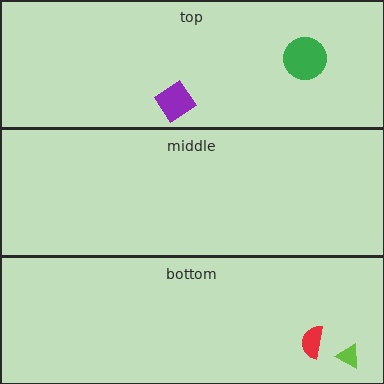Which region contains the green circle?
The top region.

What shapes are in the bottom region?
The lime triangle, the red semicircle.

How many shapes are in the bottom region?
2.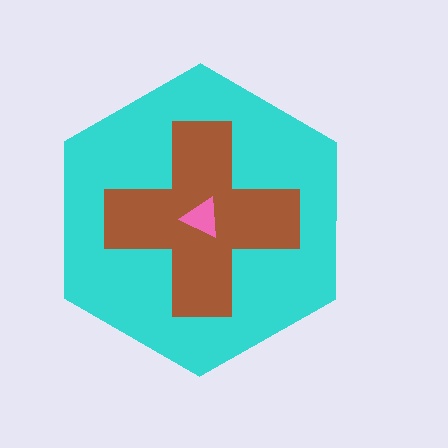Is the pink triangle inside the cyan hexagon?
Yes.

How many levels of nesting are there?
3.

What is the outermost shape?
The cyan hexagon.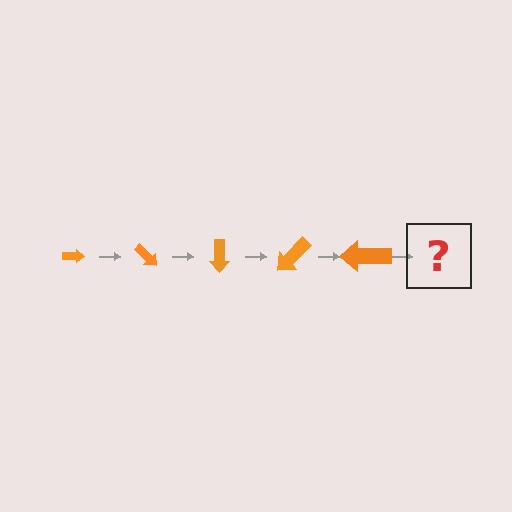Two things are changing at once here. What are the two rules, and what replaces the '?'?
The two rules are that the arrow grows larger each step and it rotates 45 degrees each step. The '?' should be an arrow, larger than the previous one and rotated 225 degrees from the start.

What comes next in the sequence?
The next element should be an arrow, larger than the previous one and rotated 225 degrees from the start.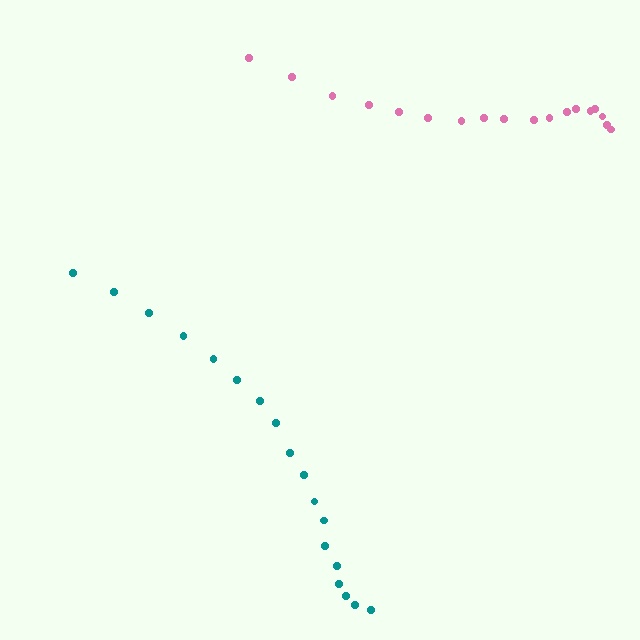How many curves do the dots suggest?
There are 2 distinct paths.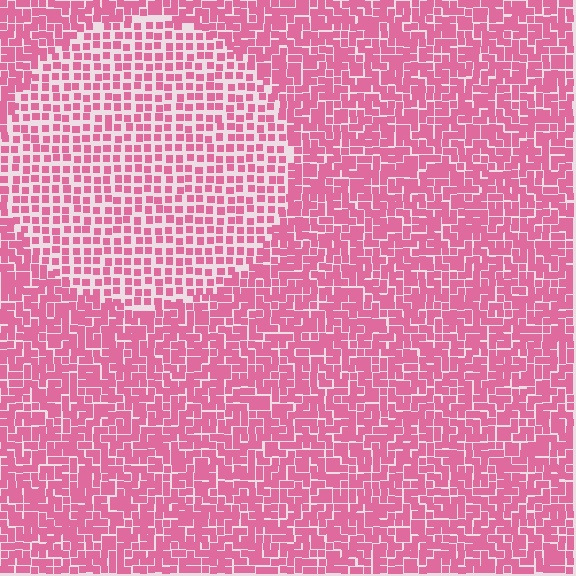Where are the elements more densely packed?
The elements are more densely packed outside the circle boundary.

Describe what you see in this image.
The image contains small pink elements arranged at two different densities. A circle-shaped region is visible where the elements are less densely packed than the surrounding area.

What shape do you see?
I see a circle.